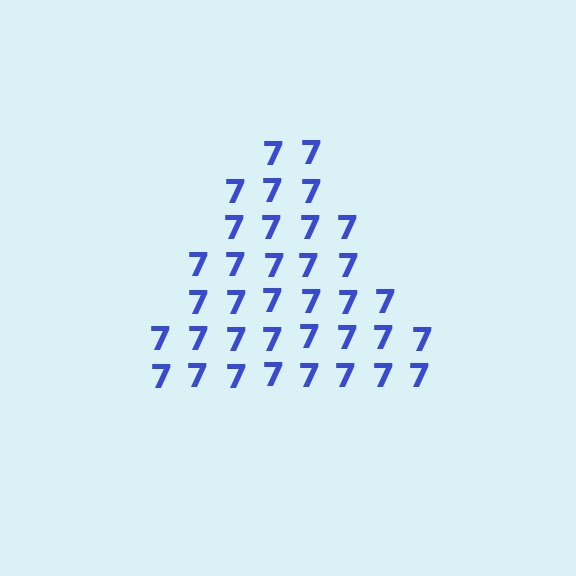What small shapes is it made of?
It is made of small digit 7's.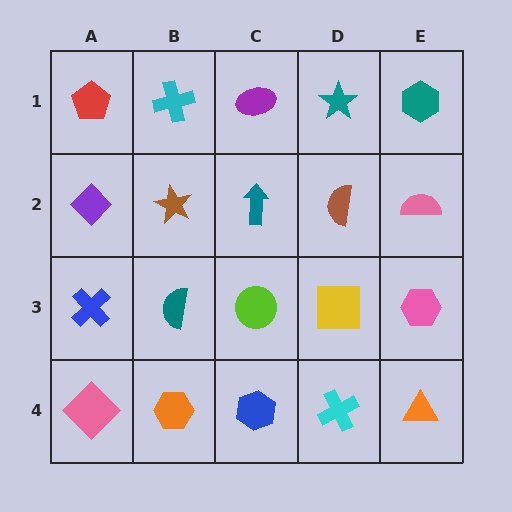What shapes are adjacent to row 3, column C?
A teal arrow (row 2, column C), a blue hexagon (row 4, column C), a teal semicircle (row 3, column B), a yellow square (row 3, column D).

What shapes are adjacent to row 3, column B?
A brown star (row 2, column B), an orange hexagon (row 4, column B), a blue cross (row 3, column A), a lime circle (row 3, column C).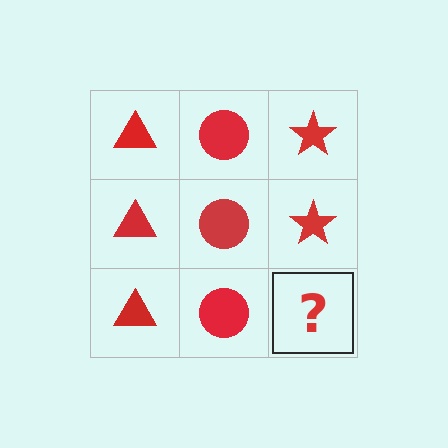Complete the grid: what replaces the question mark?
The question mark should be replaced with a red star.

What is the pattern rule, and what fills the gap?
The rule is that each column has a consistent shape. The gap should be filled with a red star.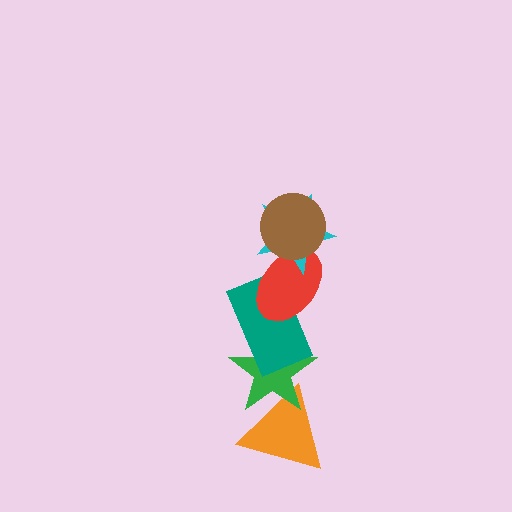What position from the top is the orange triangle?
The orange triangle is 6th from the top.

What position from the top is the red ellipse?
The red ellipse is 3rd from the top.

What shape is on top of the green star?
The teal rectangle is on top of the green star.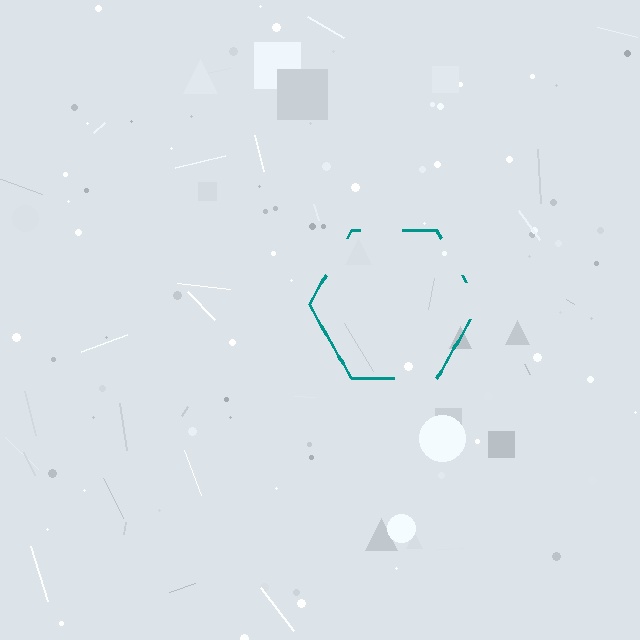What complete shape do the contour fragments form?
The contour fragments form a hexagon.